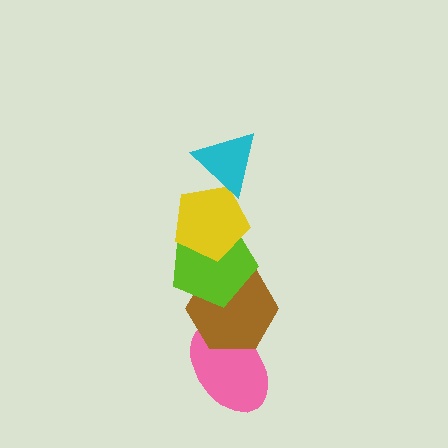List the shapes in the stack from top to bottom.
From top to bottom: the cyan triangle, the yellow pentagon, the lime pentagon, the brown hexagon, the pink ellipse.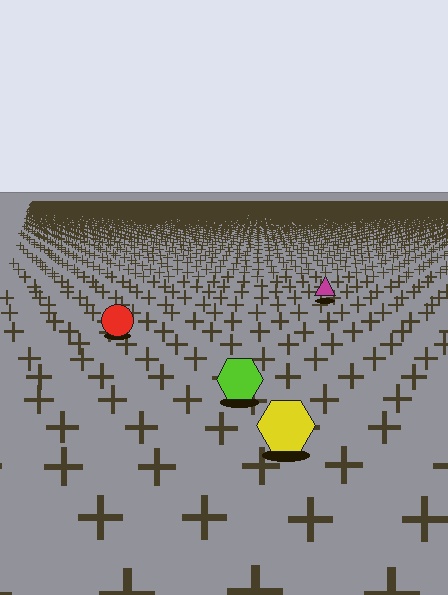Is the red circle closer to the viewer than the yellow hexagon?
No. The yellow hexagon is closer — you can tell from the texture gradient: the ground texture is coarser near it.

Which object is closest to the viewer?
The yellow hexagon is closest. The texture marks near it are larger and more spread out.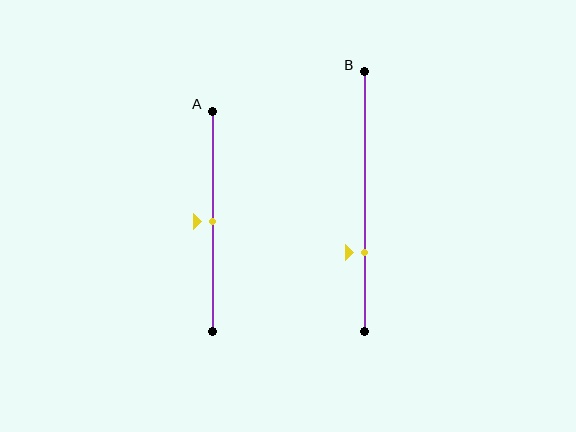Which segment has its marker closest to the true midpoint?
Segment A has its marker closest to the true midpoint.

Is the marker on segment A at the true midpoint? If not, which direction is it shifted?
Yes, the marker on segment A is at the true midpoint.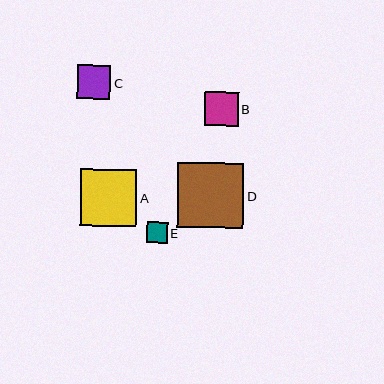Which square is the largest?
Square D is the largest with a size of approximately 66 pixels.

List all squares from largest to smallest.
From largest to smallest: D, A, B, C, E.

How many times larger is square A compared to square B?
Square A is approximately 1.7 times the size of square B.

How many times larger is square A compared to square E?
Square A is approximately 2.7 times the size of square E.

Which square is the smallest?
Square E is the smallest with a size of approximately 21 pixels.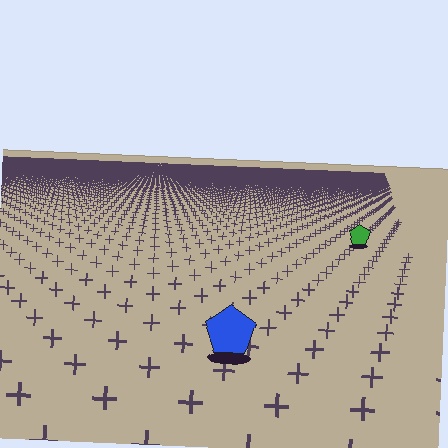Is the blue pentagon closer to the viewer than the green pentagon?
Yes. The blue pentagon is closer — you can tell from the texture gradient: the ground texture is coarser near it.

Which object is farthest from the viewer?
The green pentagon is farthest from the viewer. It appears smaller and the ground texture around it is denser.